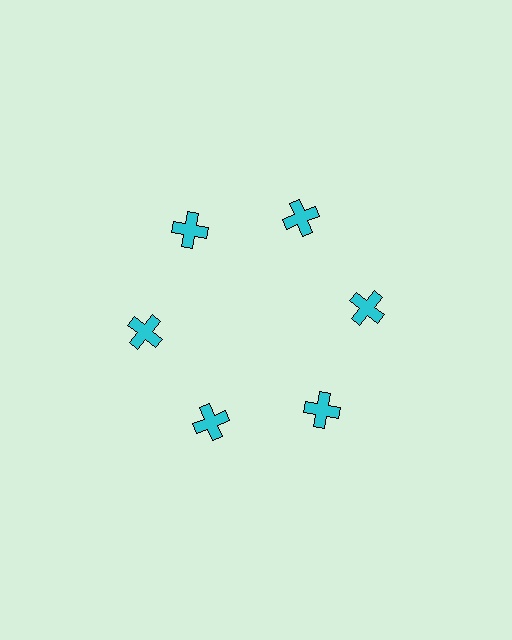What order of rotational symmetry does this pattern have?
This pattern has 6-fold rotational symmetry.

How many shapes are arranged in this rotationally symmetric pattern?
There are 6 shapes, arranged in 6 groups of 1.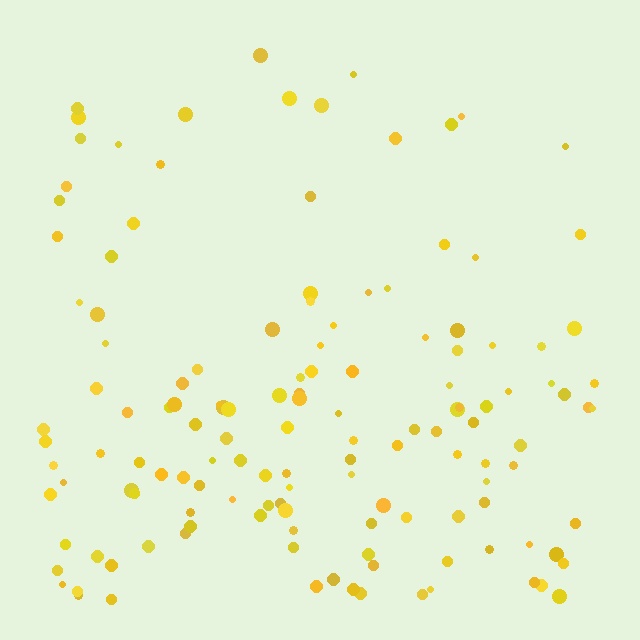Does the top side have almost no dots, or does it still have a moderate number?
Still a moderate number, just noticeably fewer than the bottom.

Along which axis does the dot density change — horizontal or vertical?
Vertical.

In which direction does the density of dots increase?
From top to bottom, with the bottom side densest.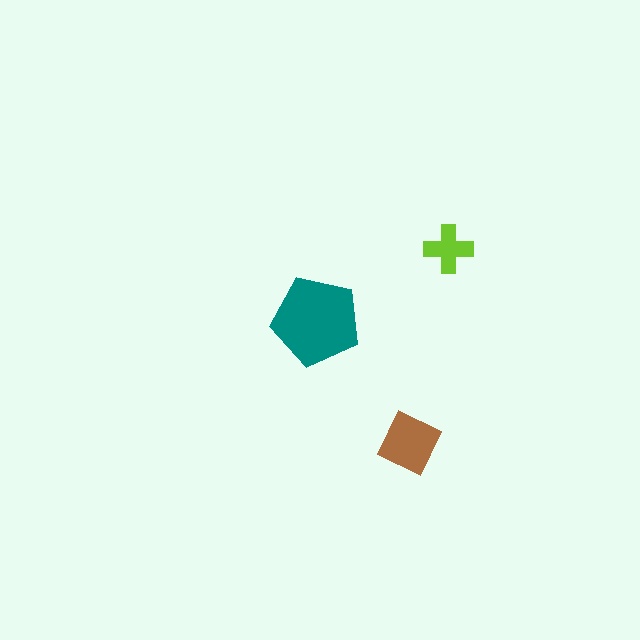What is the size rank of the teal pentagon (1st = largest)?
1st.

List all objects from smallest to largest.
The lime cross, the brown diamond, the teal pentagon.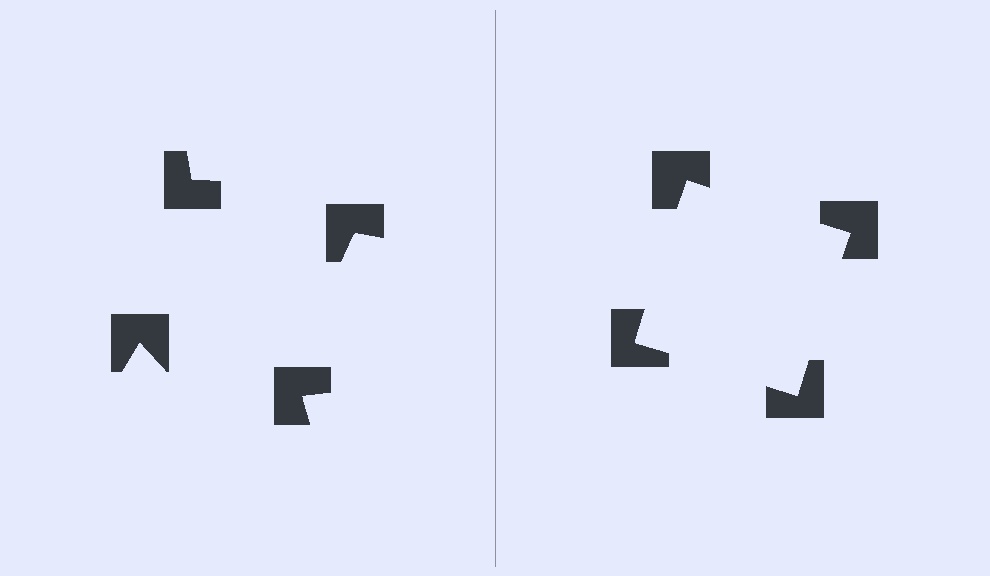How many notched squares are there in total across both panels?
8 — 4 on each side.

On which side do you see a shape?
An illusory square appears on the right side. On the left side the wedge cuts are rotated, so no coherent shape forms.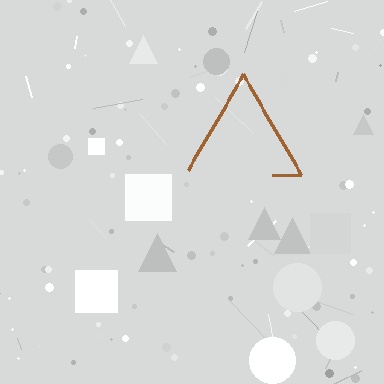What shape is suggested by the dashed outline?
The dashed outline suggests a triangle.